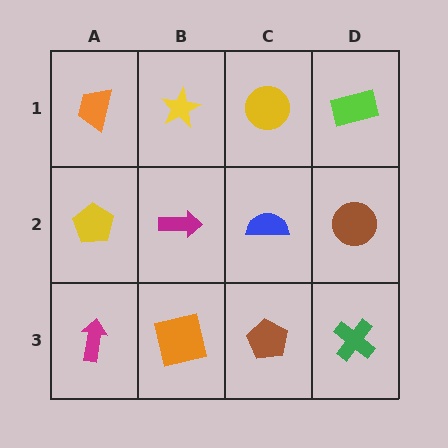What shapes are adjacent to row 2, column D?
A lime rectangle (row 1, column D), a green cross (row 3, column D), a blue semicircle (row 2, column C).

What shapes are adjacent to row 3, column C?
A blue semicircle (row 2, column C), an orange square (row 3, column B), a green cross (row 3, column D).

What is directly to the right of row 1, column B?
A yellow circle.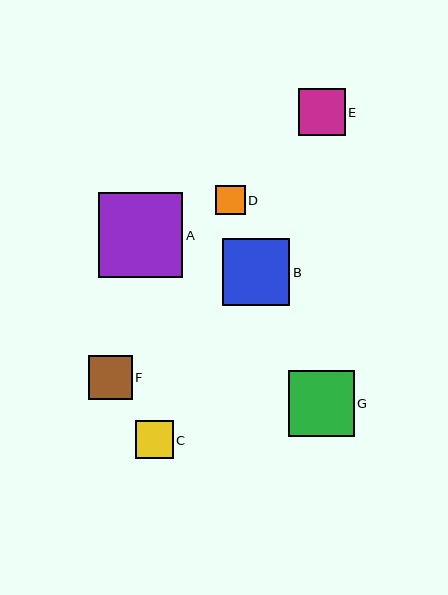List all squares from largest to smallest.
From largest to smallest: A, B, G, E, F, C, D.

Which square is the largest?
Square A is the largest with a size of approximately 85 pixels.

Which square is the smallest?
Square D is the smallest with a size of approximately 29 pixels.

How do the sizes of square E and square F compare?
Square E and square F are approximately the same size.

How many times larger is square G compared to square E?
Square G is approximately 1.4 times the size of square E.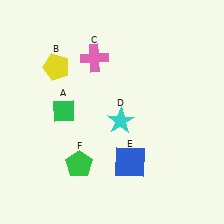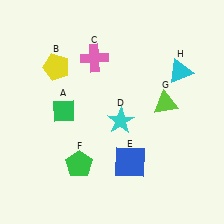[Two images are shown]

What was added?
A lime triangle (G), a cyan triangle (H) were added in Image 2.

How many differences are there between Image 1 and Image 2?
There are 2 differences between the two images.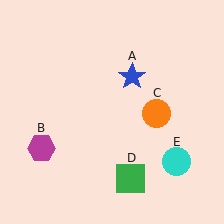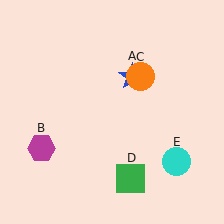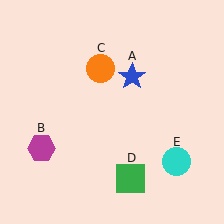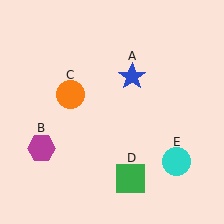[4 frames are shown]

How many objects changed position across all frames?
1 object changed position: orange circle (object C).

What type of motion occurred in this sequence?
The orange circle (object C) rotated counterclockwise around the center of the scene.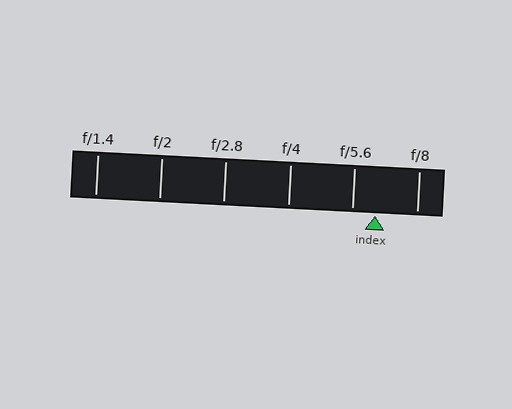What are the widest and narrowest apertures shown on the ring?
The widest aperture shown is f/1.4 and the narrowest is f/8.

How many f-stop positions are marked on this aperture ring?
There are 6 f-stop positions marked.